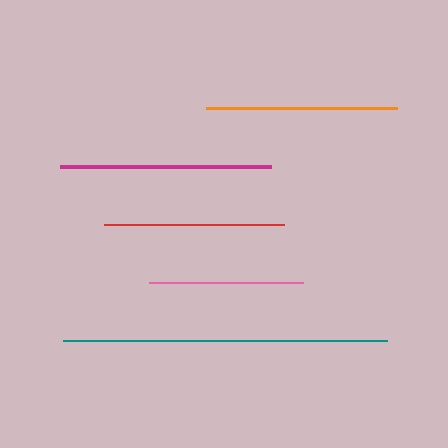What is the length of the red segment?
The red segment is approximately 180 pixels long.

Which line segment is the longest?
The teal line is the longest at approximately 324 pixels.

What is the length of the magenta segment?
The magenta segment is approximately 211 pixels long.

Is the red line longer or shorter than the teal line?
The teal line is longer than the red line.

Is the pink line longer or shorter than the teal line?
The teal line is longer than the pink line.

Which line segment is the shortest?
The pink line is the shortest at approximately 154 pixels.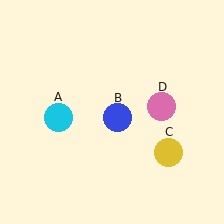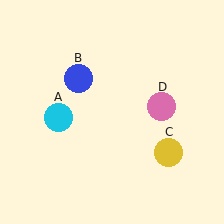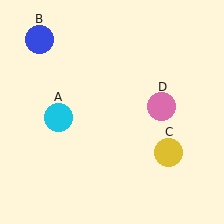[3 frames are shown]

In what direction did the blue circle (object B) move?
The blue circle (object B) moved up and to the left.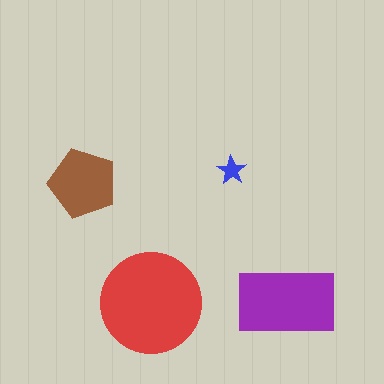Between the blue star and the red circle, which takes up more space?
The red circle.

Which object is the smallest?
The blue star.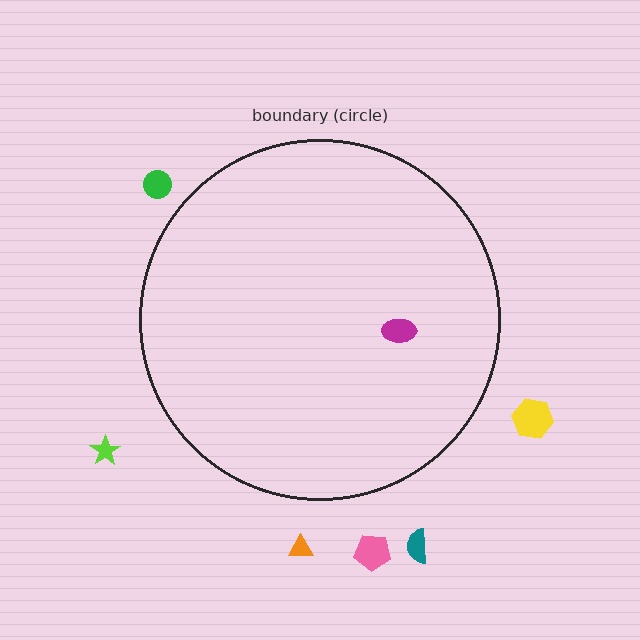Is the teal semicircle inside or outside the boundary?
Outside.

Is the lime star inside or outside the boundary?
Outside.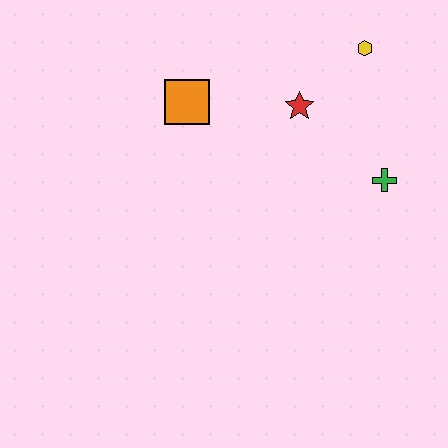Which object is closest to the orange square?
The red star is closest to the orange square.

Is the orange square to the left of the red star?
Yes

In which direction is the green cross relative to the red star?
The green cross is to the right of the red star.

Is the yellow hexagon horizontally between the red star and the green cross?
Yes